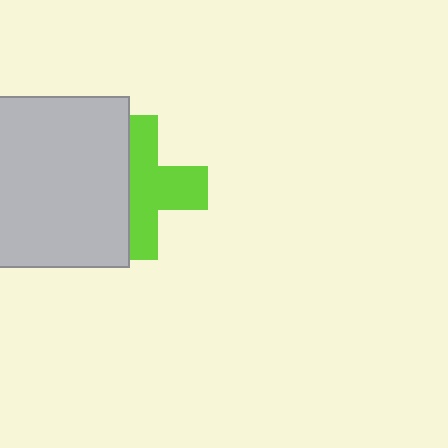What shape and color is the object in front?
The object in front is a light gray square.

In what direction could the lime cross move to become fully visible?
The lime cross could move right. That would shift it out from behind the light gray square entirely.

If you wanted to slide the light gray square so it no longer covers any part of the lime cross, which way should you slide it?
Slide it left — that is the most direct way to separate the two shapes.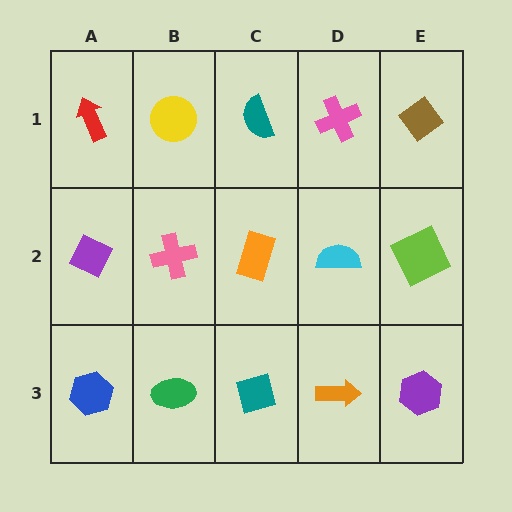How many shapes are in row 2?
5 shapes.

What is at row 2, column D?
A cyan semicircle.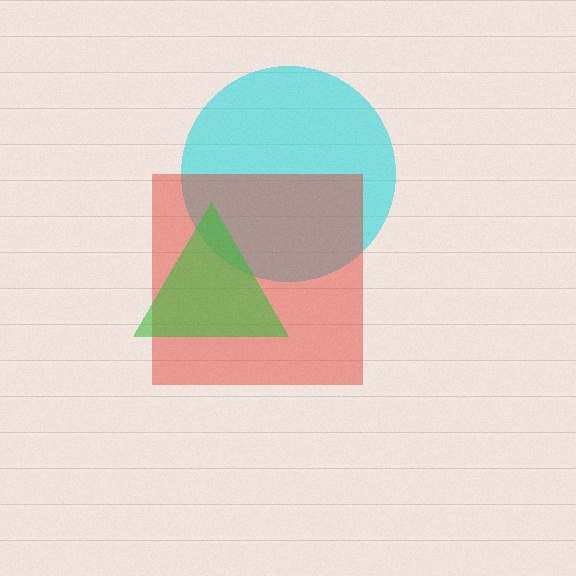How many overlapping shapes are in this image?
There are 3 overlapping shapes in the image.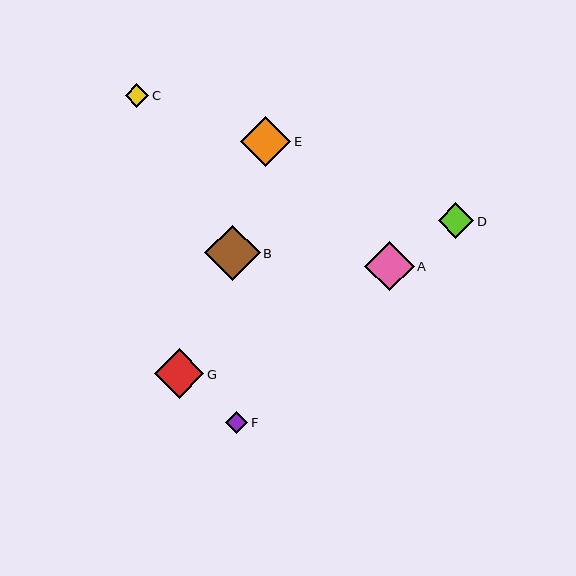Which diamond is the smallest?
Diamond F is the smallest with a size of approximately 22 pixels.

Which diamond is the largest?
Diamond B is the largest with a size of approximately 55 pixels.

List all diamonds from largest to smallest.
From largest to smallest: B, E, A, G, D, C, F.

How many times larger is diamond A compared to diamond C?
Diamond A is approximately 2.1 times the size of diamond C.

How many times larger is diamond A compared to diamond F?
Diamond A is approximately 2.3 times the size of diamond F.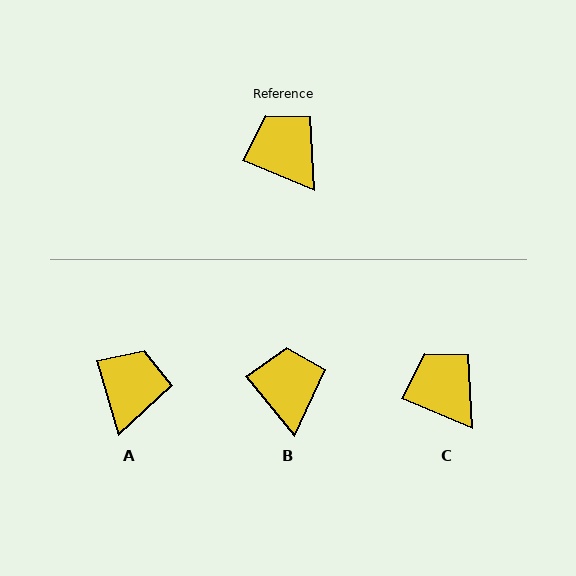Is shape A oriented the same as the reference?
No, it is off by about 50 degrees.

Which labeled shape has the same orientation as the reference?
C.